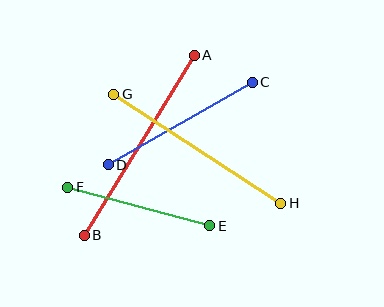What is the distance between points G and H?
The distance is approximately 200 pixels.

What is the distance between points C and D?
The distance is approximately 166 pixels.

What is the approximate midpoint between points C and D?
The midpoint is at approximately (180, 123) pixels.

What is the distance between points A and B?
The distance is approximately 211 pixels.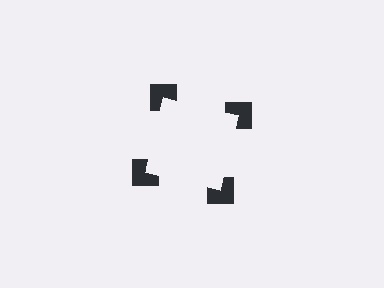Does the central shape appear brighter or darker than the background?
It typically appears slightly brighter than the background, even though no actual brightness change is drawn.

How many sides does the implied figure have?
4 sides.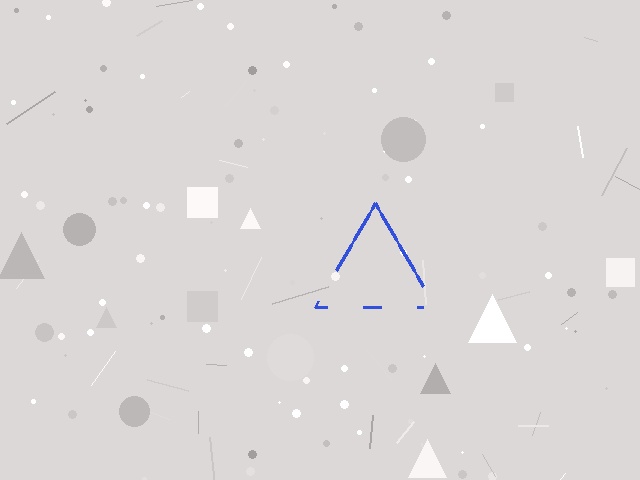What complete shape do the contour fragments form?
The contour fragments form a triangle.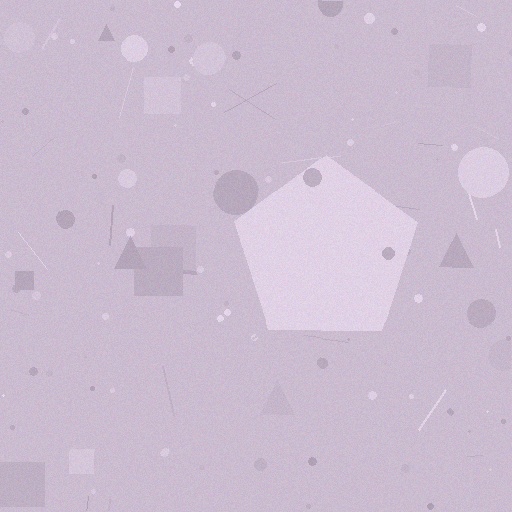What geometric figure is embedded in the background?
A pentagon is embedded in the background.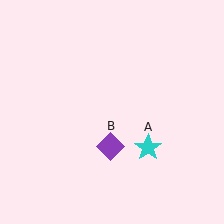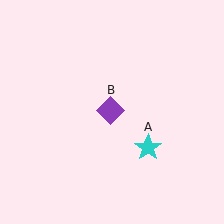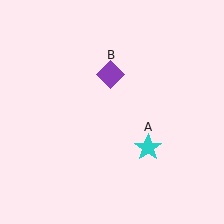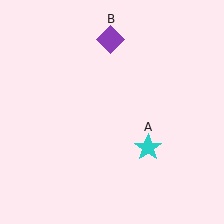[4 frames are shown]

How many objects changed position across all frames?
1 object changed position: purple diamond (object B).